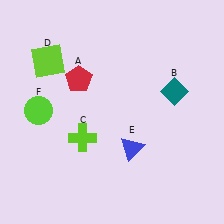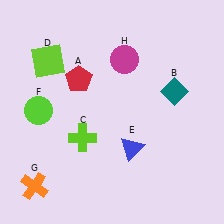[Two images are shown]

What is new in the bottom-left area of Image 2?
An orange cross (G) was added in the bottom-left area of Image 2.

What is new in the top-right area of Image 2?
A magenta circle (H) was added in the top-right area of Image 2.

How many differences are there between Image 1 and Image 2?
There are 2 differences between the two images.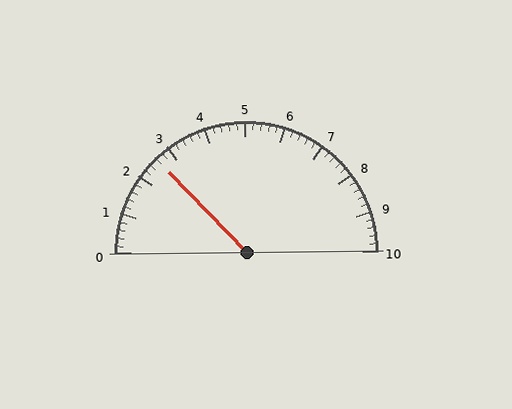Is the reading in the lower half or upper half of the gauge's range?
The reading is in the lower half of the range (0 to 10).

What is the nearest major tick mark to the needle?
The nearest major tick mark is 3.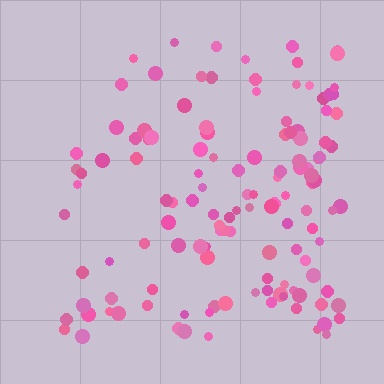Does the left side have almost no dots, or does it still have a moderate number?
Still a moderate number, just noticeably fewer than the right.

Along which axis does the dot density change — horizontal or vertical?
Horizontal.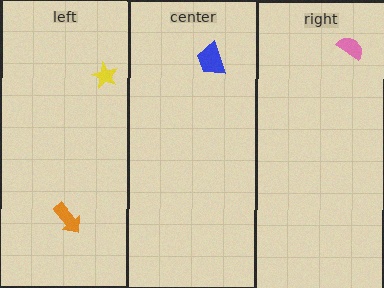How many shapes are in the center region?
1.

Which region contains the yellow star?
The left region.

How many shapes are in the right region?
1.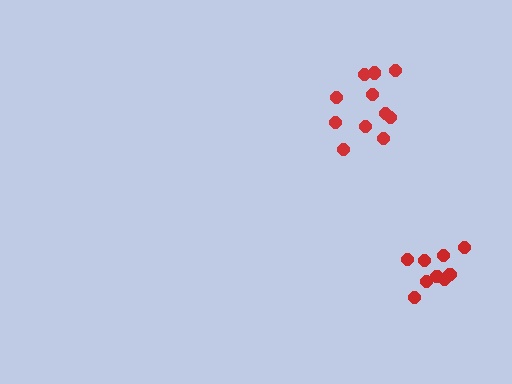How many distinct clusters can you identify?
There are 2 distinct clusters.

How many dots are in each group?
Group 1: 9 dots, Group 2: 11 dots (20 total).